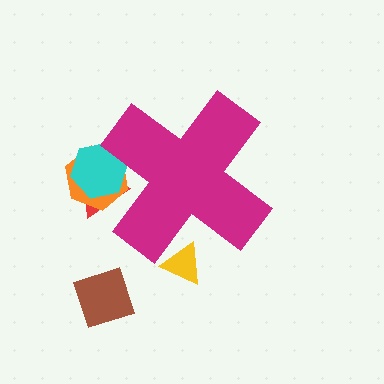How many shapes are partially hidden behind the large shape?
4 shapes are partially hidden.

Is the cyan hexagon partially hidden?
Yes, the cyan hexagon is partially hidden behind the magenta cross.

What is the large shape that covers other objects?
A magenta cross.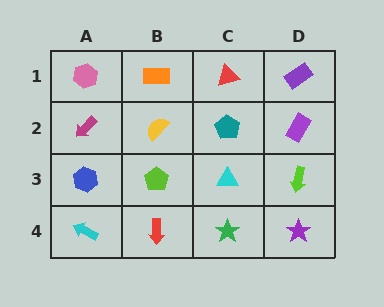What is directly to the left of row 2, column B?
A magenta arrow.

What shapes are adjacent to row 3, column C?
A teal pentagon (row 2, column C), a green star (row 4, column C), a lime pentagon (row 3, column B), a lime arrow (row 3, column D).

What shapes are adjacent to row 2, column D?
A purple rectangle (row 1, column D), a lime arrow (row 3, column D), a teal pentagon (row 2, column C).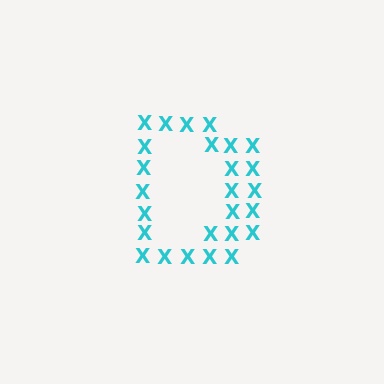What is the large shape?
The large shape is the letter D.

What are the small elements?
The small elements are letter X's.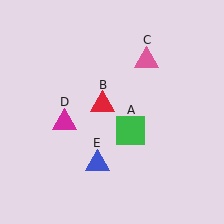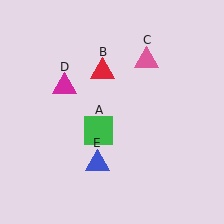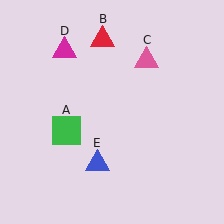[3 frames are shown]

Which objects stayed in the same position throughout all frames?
Pink triangle (object C) and blue triangle (object E) remained stationary.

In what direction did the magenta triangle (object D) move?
The magenta triangle (object D) moved up.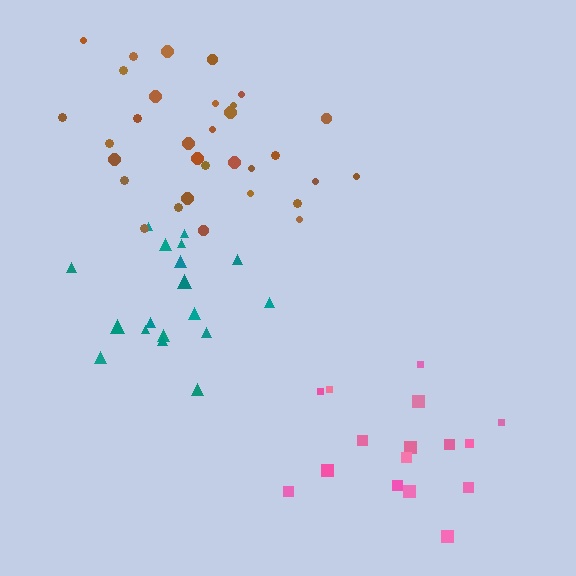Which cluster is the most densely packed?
Teal.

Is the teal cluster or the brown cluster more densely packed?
Teal.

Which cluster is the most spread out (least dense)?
Pink.